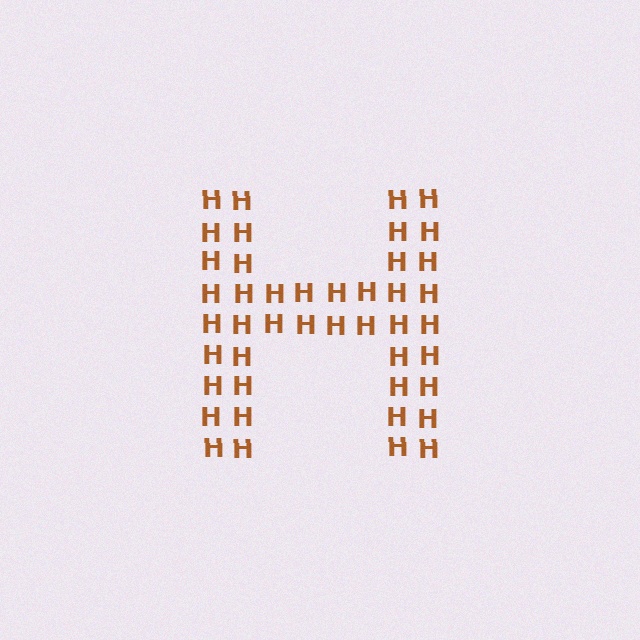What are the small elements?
The small elements are letter H's.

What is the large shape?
The large shape is the letter H.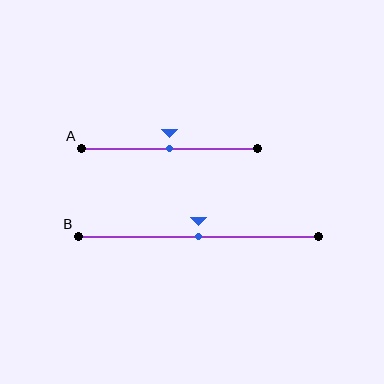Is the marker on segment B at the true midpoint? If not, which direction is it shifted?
Yes, the marker on segment B is at the true midpoint.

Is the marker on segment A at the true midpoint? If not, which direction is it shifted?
Yes, the marker on segment A is at the true midpoint.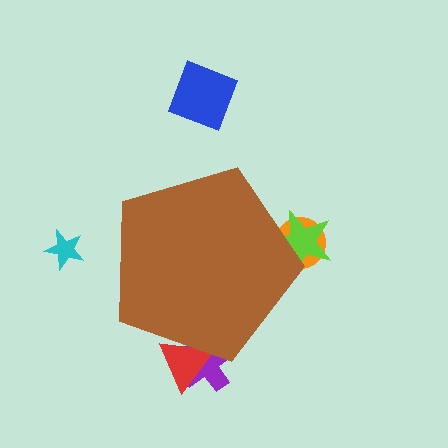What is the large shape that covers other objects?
A brown pentagon.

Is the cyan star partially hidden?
No, the cyan star is fully visible.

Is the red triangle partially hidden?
Yes, the red triangle is partially hidden behind the brown pentagon.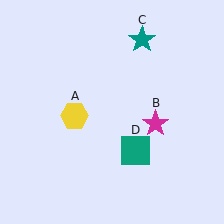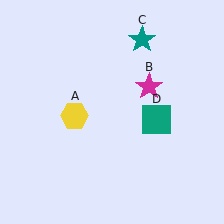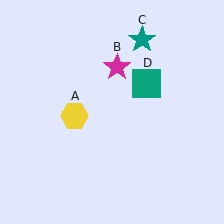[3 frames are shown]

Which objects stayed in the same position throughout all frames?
Yellow hexagon (object A) and teal star (object C) remained stationary.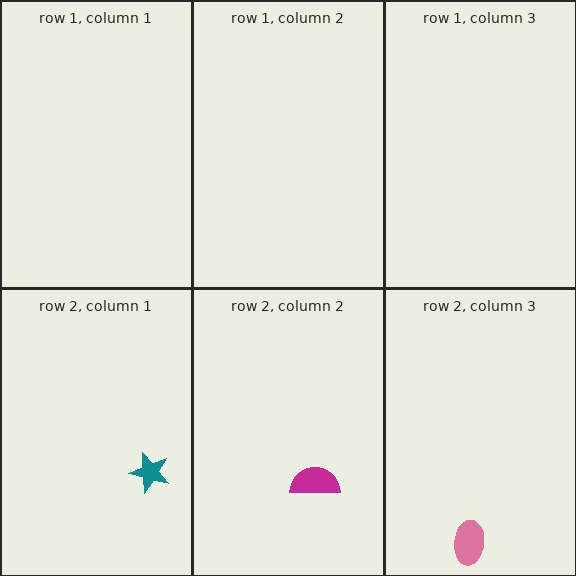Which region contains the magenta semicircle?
The row 2, column 2 region.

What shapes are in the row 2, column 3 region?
The pink ellipse.